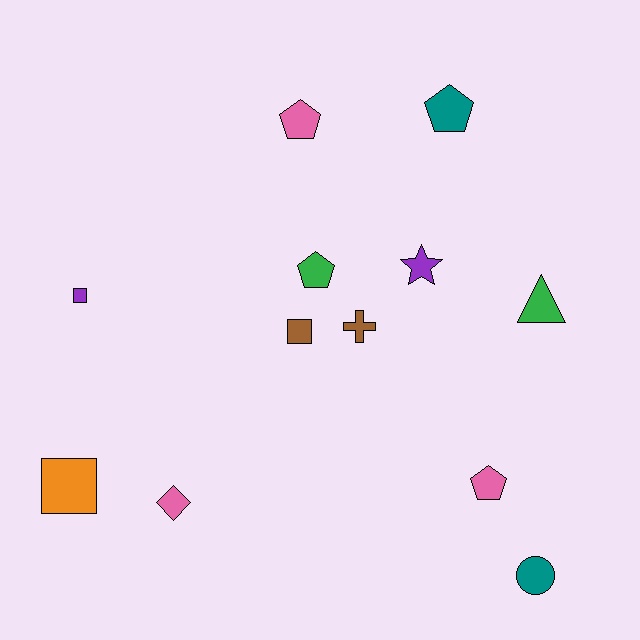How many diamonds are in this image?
There is 1 diamond.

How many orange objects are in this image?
There is 1 orange object.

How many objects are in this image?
There are 12 objects.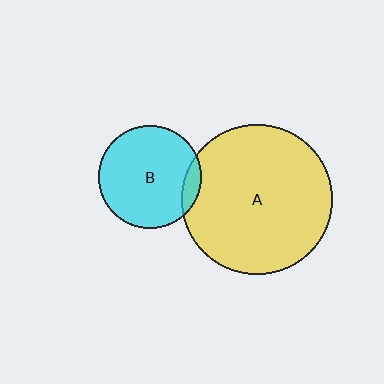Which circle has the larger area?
Circle A (yellow).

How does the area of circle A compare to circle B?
Approximately 2.1 times.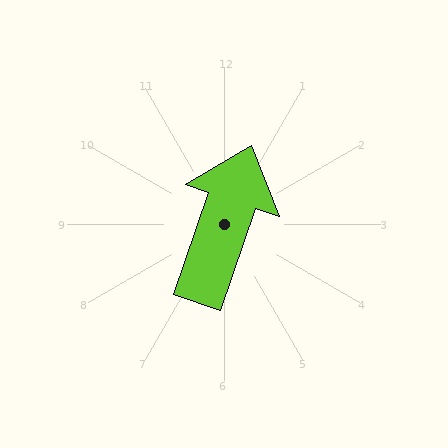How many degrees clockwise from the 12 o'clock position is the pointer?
Approximately 19 degrees.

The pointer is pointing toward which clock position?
Roughly 1 o'clock.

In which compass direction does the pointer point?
North.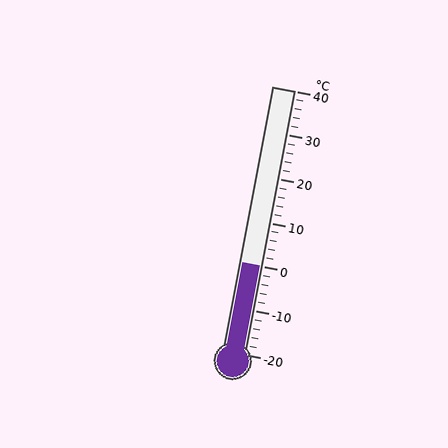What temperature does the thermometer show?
The thermometer shows approximately 0°C.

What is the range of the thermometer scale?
The thermometer scale ranges from -20°C to 40°C.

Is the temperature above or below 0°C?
The temperature is at 0°C.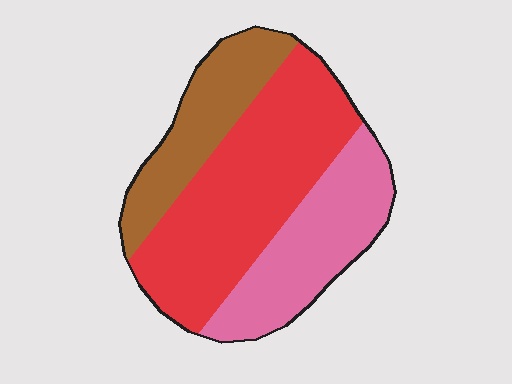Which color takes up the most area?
Red, at roughly 50%.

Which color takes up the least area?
Brown, at roughly 20%.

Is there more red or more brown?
Red.